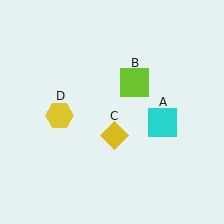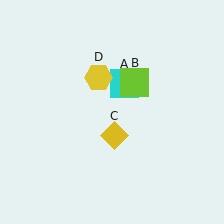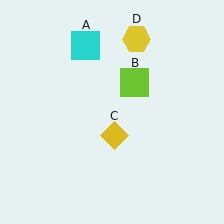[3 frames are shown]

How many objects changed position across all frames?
2 objects changed position: cyan square (object A), yellow hexagon (object D).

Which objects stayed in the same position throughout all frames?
Lime square (object B) and yellow diamond (object C) remained stationary.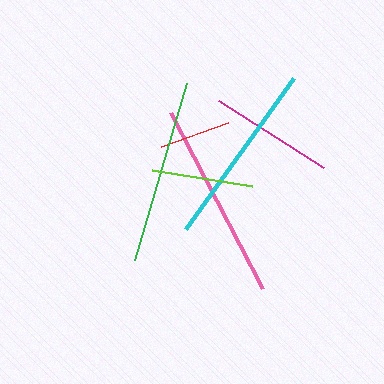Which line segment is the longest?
The pink line is the longest at approximately 198 pixels.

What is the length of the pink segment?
The pink segment is approximately 198 pixels long.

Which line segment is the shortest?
The red line is the shortest at approximately 72 pixels.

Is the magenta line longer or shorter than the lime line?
The magenta line is longer than the lime line.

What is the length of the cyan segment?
The cyan segment is approximately 186 pixels long.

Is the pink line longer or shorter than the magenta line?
The pink line is longer than the magenta line.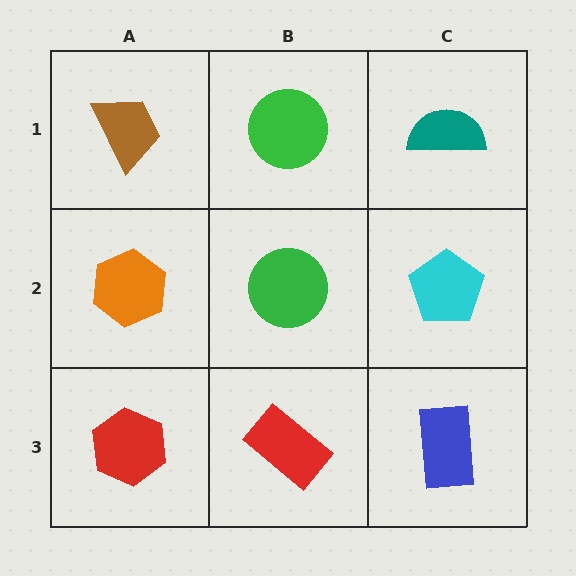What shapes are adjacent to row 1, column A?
An orange hexagon (row 2, column A), a green circle (row 1, column B).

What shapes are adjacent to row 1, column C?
A cyan pentagon (row 2, column C), a green circle (row 1, column B).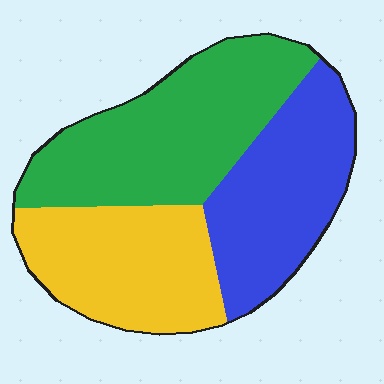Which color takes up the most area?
Green, at roughly 40%.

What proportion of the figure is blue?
Blue takes up between a sixth and a third of the figure.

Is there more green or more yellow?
Green.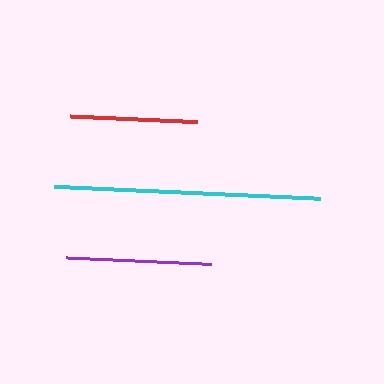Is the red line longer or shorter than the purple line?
The purple line is longer than the red line.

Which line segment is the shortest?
The red line is the shortest at approximately 126 pixels.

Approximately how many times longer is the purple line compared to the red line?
The purple line is approximately 1.1 times the length of the red line.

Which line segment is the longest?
The cyan line is the longest at approximately 266 pixels.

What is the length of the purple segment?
The purple segment is approximately 145 pixels long.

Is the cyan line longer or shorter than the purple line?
The cyan line is longer than the purple line.